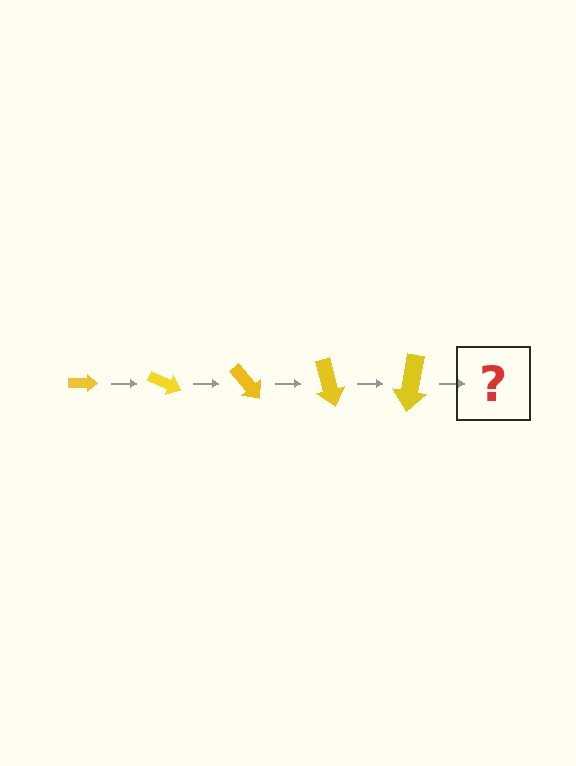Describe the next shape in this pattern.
It should be an arrow, larger than the previous one and rotated 125 degrees from the start.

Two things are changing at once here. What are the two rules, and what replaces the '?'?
The two rules are that the arrow grows larger each step and it rotates 25 degrees each step. The '?' should be an arrow, larger than the previous one and rotated 125 degrees from the start.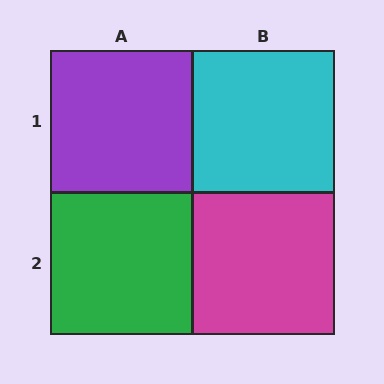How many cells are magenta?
1 cell is magenta.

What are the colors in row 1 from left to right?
Purple, cyan.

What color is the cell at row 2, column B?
Magenta.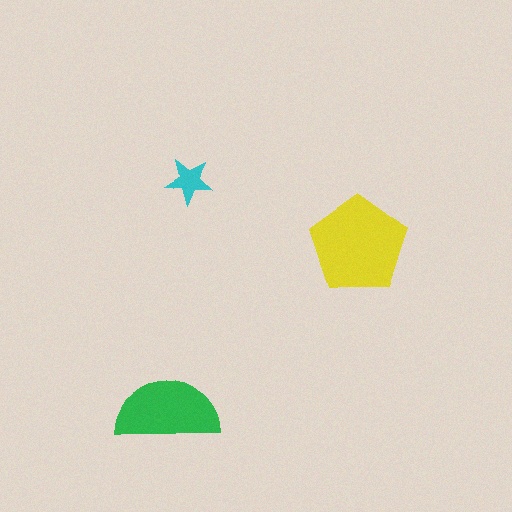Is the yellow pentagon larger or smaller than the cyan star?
Larger.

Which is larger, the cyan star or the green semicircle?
The green semicircle.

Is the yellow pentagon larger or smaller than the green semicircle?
Larger.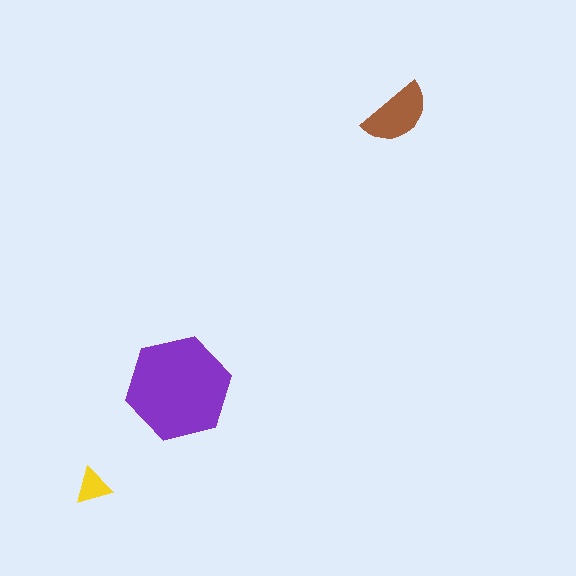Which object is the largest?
The purple hexagon.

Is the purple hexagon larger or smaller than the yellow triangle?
Larger.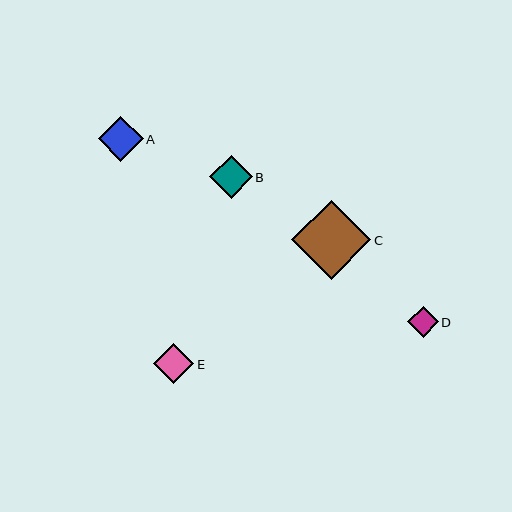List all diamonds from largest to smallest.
From largest to smallest: C, A, B, E, D.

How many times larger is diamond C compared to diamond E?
Diamond C is approximately 2.0 times the size of diamond E.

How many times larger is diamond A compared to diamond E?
Diamond A is approximately 1.1 times the size of diamond E.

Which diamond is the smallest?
Diamond D is the smallest with a size of approximately 31 pixels.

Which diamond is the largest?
Diamond C is the largest with a size of approximately 79 pixels.